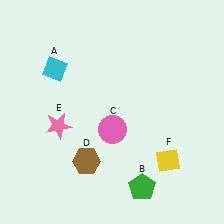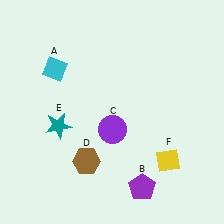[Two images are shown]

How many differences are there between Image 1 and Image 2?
There are 3 differences between the two images.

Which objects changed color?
B changed from green to purple. C changed from pink to purple. E changed from pink to teal.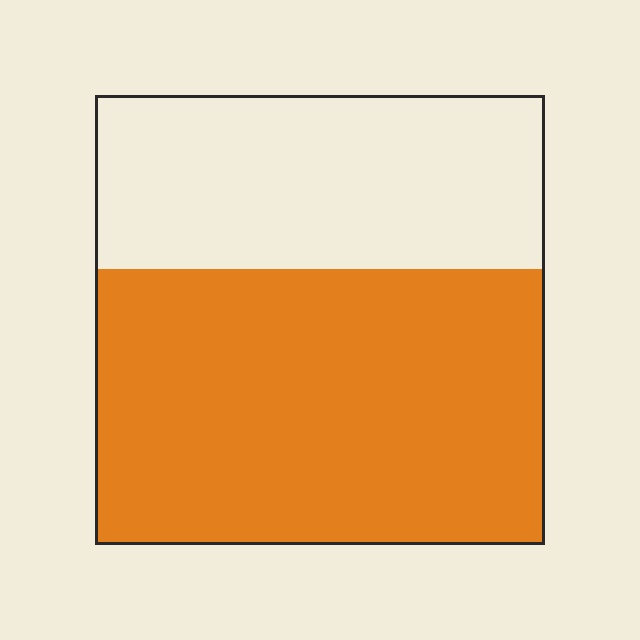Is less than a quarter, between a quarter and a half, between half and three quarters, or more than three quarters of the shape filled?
Between half and three quarters.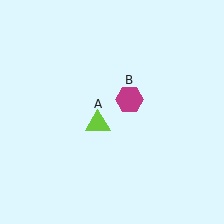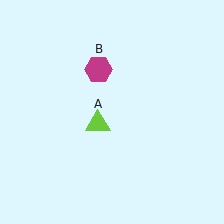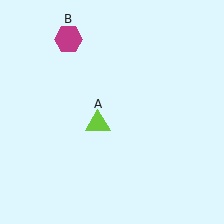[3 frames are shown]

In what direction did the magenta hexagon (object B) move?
The magenta hexagon (object B) moved up and to the left.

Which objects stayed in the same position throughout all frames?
Lime triangle (object A) remained stationary.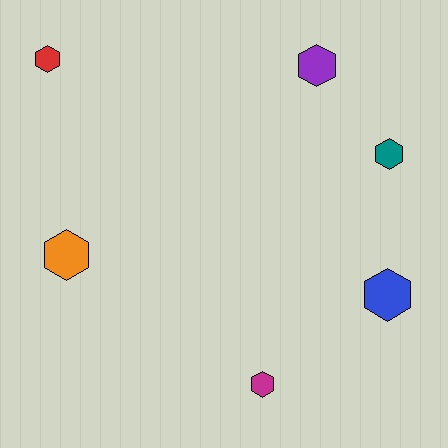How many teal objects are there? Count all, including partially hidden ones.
There is 1 teal object.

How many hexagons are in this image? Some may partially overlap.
There are 6 hexagons.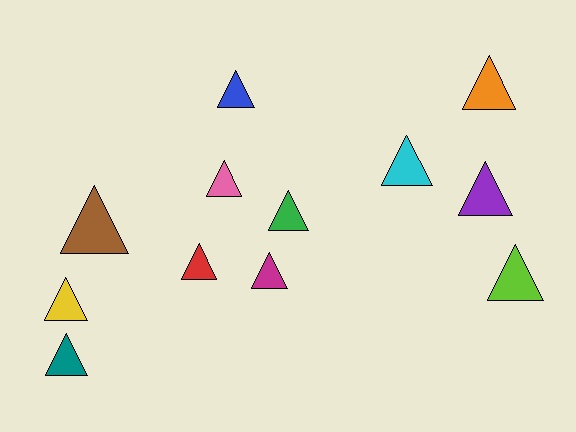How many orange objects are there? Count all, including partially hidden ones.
There is 1 orange object.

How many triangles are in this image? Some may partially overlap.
There are 12 triangles.